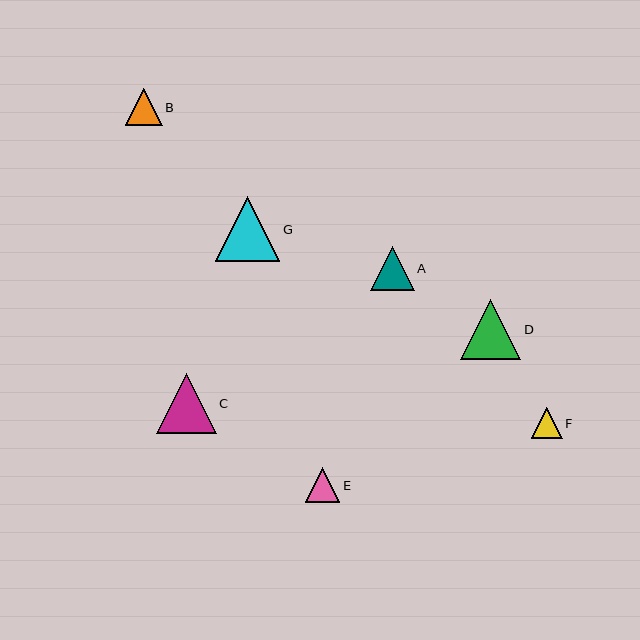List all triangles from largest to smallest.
From largest to smallest: G, C, D, A, B, E, F.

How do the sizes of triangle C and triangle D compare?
Triangle C and triangle D are approximately the same size.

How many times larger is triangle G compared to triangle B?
Triangle G is approximately 1.7 times the size of triangle B.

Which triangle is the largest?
Triangle G is the largest with a size of approximately 64 pixels.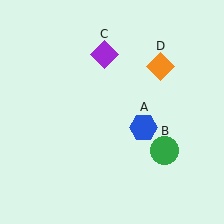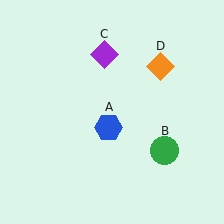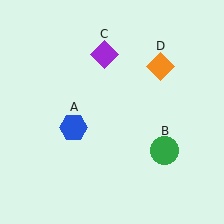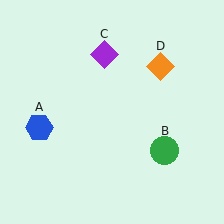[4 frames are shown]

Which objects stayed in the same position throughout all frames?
Green circle (object B) and purple diamond (object C) and orange diamond (object D) remained stationary.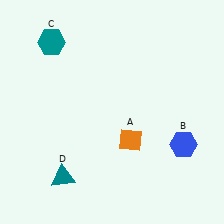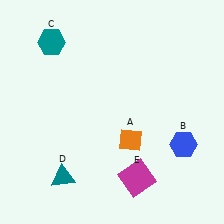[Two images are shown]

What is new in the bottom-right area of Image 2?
A magenta square (E) was added in the bottom-right area of Image 2.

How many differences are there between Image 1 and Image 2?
There is 1 difference between the two images.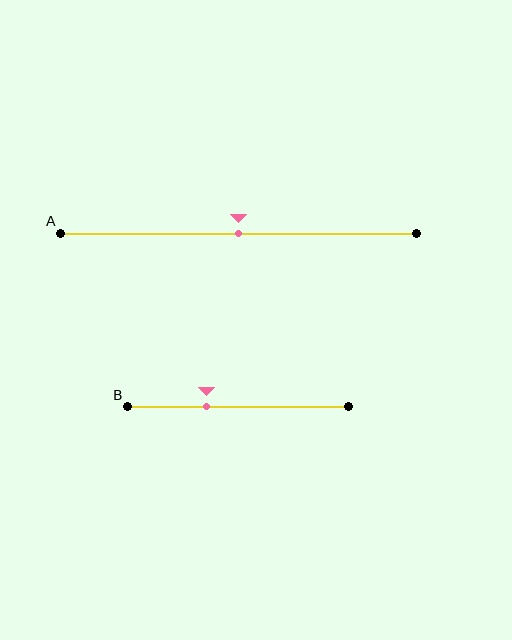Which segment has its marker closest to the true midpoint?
Segment A has its marker closest to the true midpoint.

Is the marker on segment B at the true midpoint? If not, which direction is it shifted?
No, the marker on segment B is shifted to the left by about 14% of the segment length.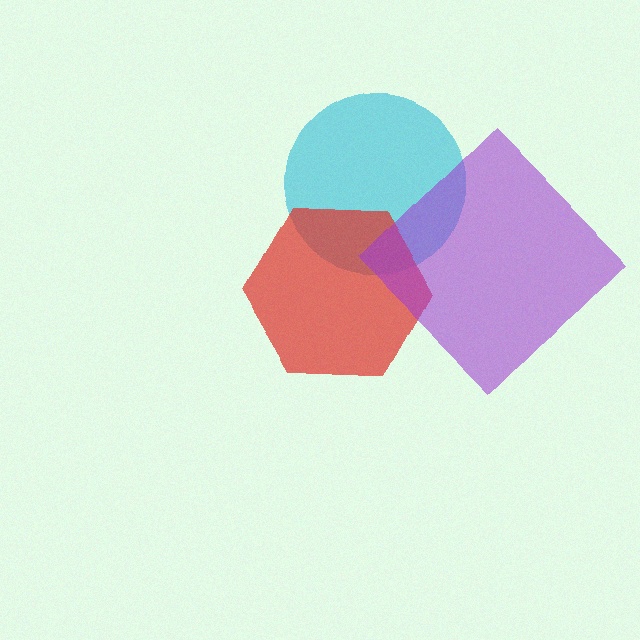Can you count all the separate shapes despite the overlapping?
Yes, there are 3 separate shapes.